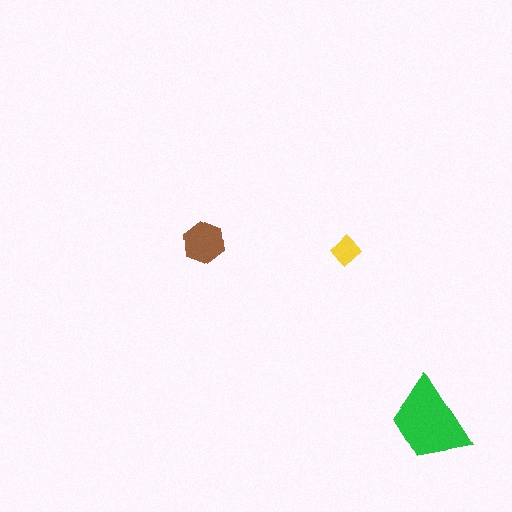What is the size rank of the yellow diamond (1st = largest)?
3rd.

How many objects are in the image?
There are 3 objects in the image.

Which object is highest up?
The brown hexagon is topmost.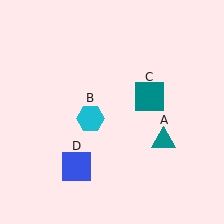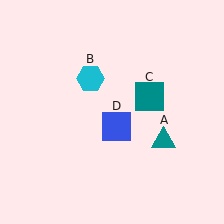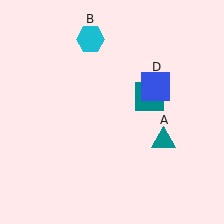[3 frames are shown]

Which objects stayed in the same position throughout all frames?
Teal triangle (object A) and teal square (object C) remained stationary.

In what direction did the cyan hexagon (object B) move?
The cyan hexagon (object B) moved up.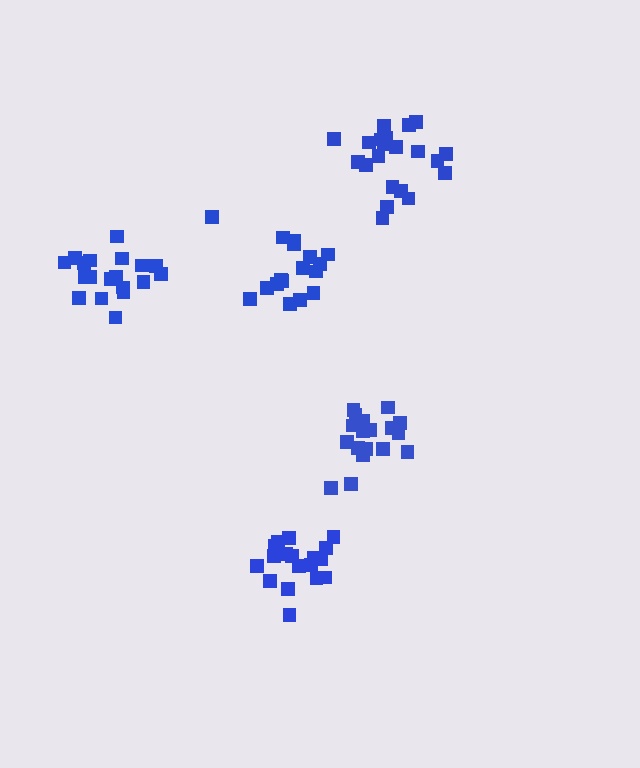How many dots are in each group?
Group 1: 18 dots, Group 2: 19 dots, Group 3: 21 dots, Group 4: 17 dots, Group 5: 19 dots (94 total).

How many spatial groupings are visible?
There are 5 spatial groupings.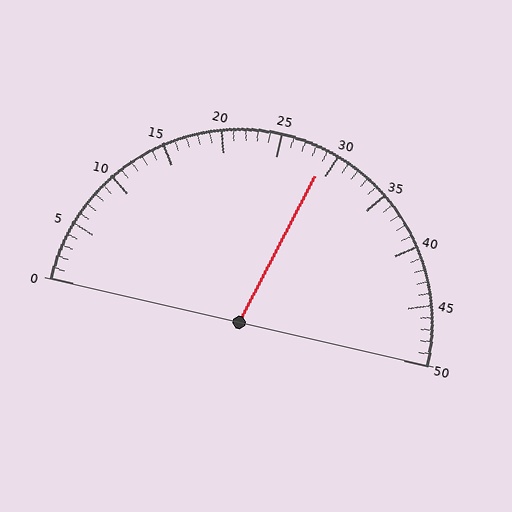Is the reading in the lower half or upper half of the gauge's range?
The reading is in the upper half of the range (0 to 50).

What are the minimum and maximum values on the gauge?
The gauge ranges from 0 to 50.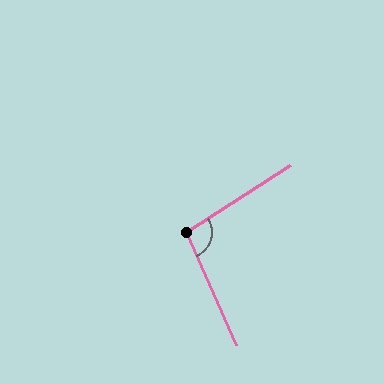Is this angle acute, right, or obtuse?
It is obtuse.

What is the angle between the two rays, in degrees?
Approximately 98 degrees.